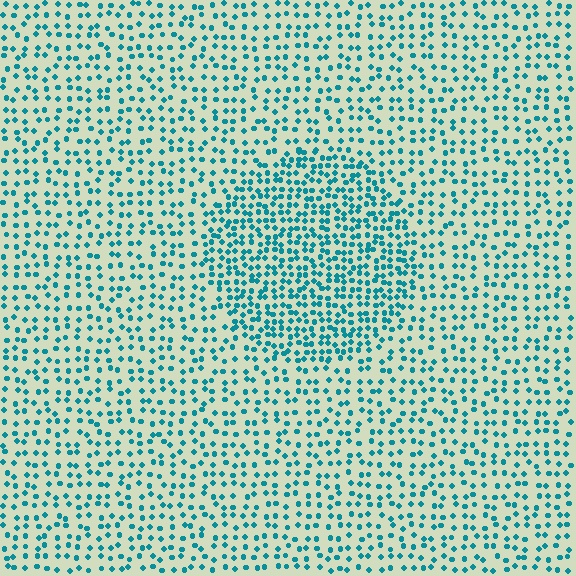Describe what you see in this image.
The image contains small teal elements arranged at two different densities. A circle-shaped region is visible where the elements are more densely packed than the surrounding area.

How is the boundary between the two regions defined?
The boundary is defined by a change in element density (approximately 1.8x ratio). All elements are the same color, size, and shape.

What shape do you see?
I see a circle.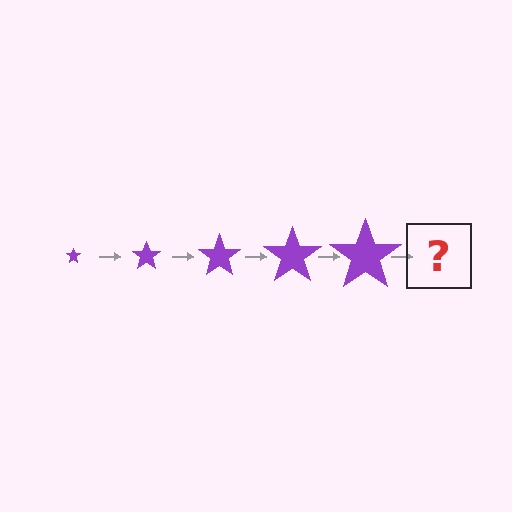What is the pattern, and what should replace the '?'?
The pattern is that the star gets progressively larger each step. The '?' should be a purple star, larger than the previous one.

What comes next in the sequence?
The next element should be a purple star, larger than the previous one.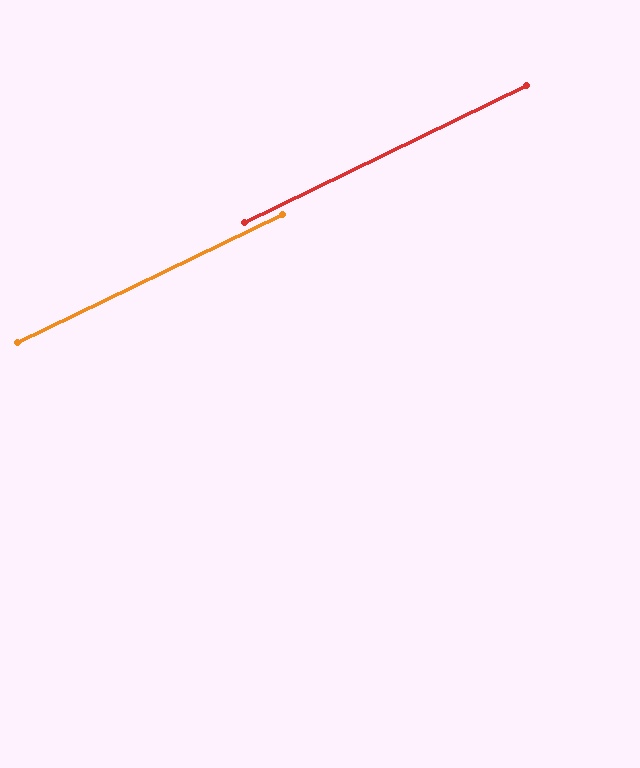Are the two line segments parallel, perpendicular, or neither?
Parallel — their directions differ by only 0.2°.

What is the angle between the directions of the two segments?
Approximately 0 degrees.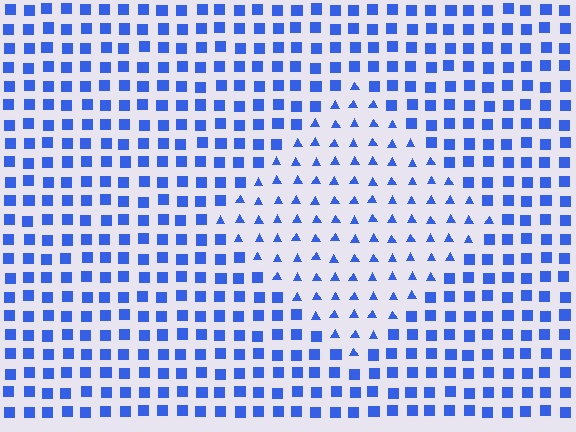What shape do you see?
I see a diamond.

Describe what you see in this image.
The image is filled with small blue elements arranged in a uniform grid. A diamond-shaped region contains triangles, while the surrounding area contains squares. The boundary is defined purely by the change in element shape.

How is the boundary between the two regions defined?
The boundary is defined by a change in element shape: triangles inside vs. squares outside. All elements share the same color and spacing.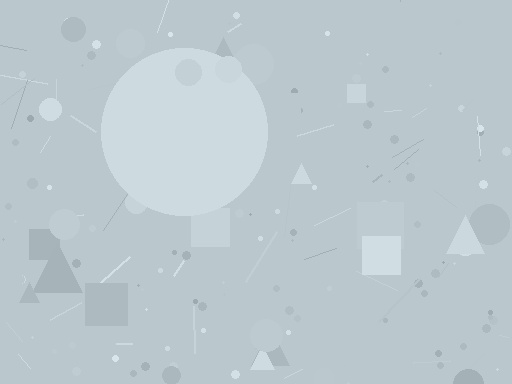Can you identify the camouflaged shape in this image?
The camouflaged shape is a circle.